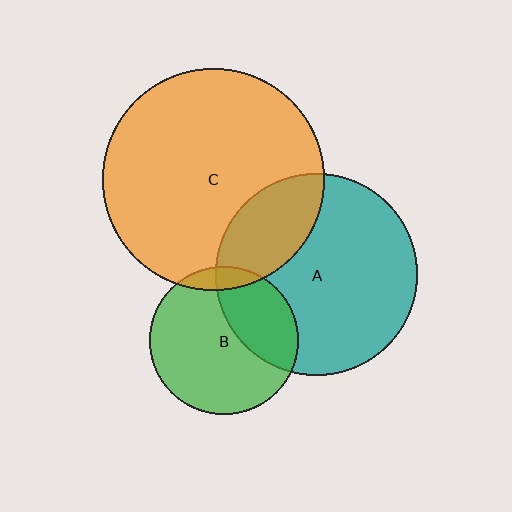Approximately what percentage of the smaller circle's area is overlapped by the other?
Approximately 35%.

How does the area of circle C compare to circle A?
Approximately 1.2 times.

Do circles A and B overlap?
Yes.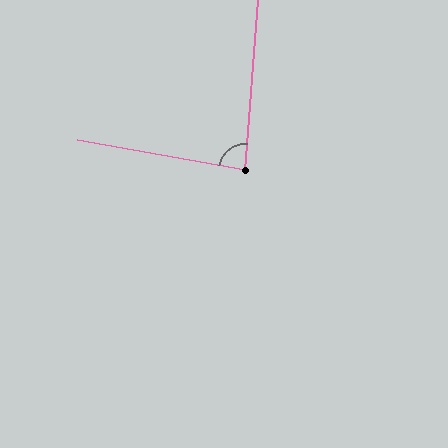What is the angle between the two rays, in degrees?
Approximately 84 degrees.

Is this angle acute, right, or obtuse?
It is acute.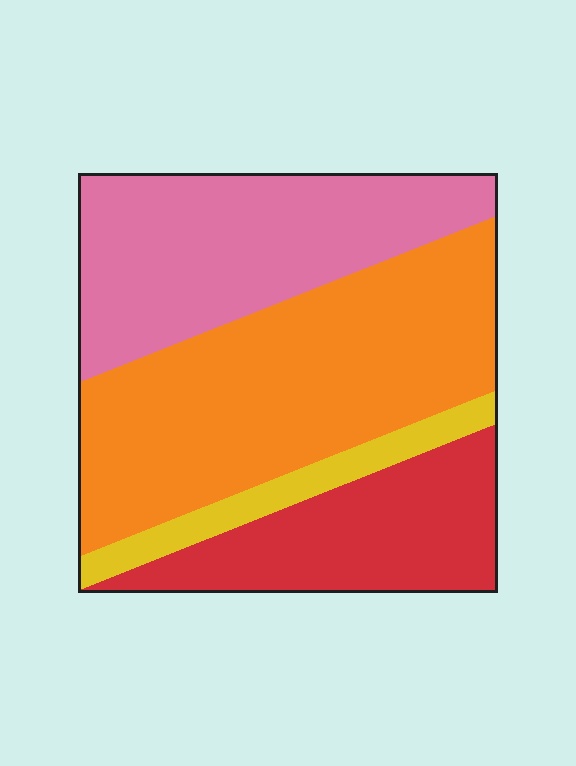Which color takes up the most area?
Orange, at roughly 40%.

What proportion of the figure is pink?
Pink takes up between a sixth and a third of the figure.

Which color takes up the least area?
Yellow, at roughly 10%.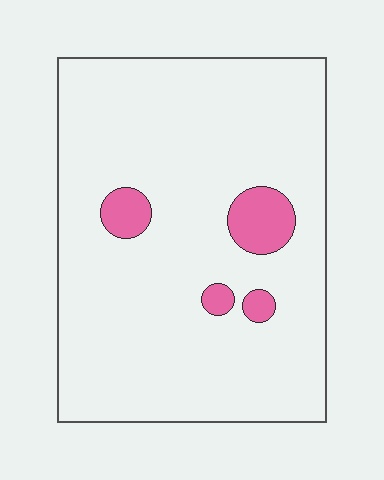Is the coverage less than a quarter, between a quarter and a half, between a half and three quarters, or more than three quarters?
Less than a quarter.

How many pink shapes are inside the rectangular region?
4.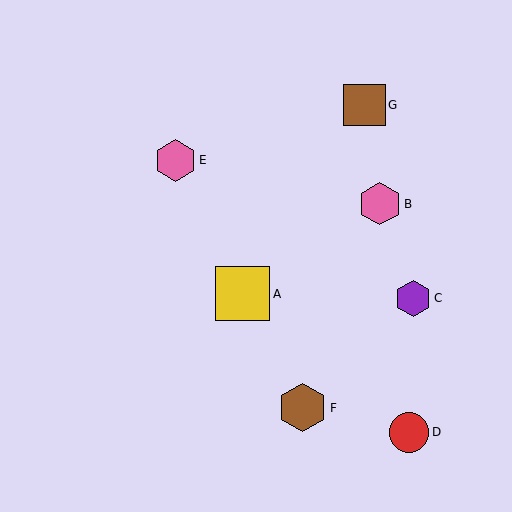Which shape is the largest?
The yellow square (labeled A) is the largest.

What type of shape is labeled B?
Shape B is a pink hexagon.